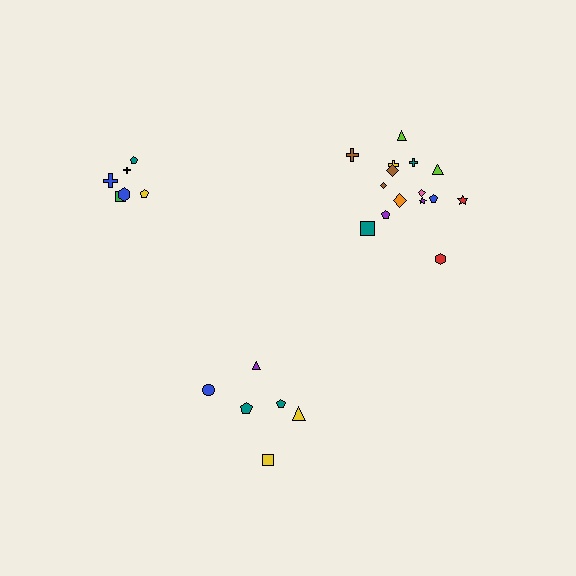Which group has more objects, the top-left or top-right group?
The top-right group.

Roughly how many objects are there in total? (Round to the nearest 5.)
Roughly 25 objects in total.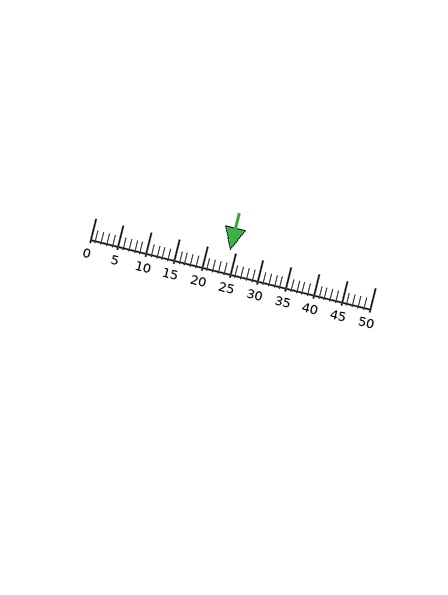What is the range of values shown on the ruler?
The ruler shows values from 0 to 50.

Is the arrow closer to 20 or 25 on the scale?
The arrow is closer to 25.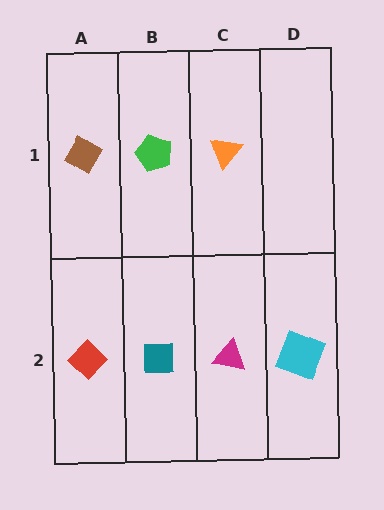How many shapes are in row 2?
4 shapes.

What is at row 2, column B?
A teal square.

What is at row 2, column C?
A magenta triangle.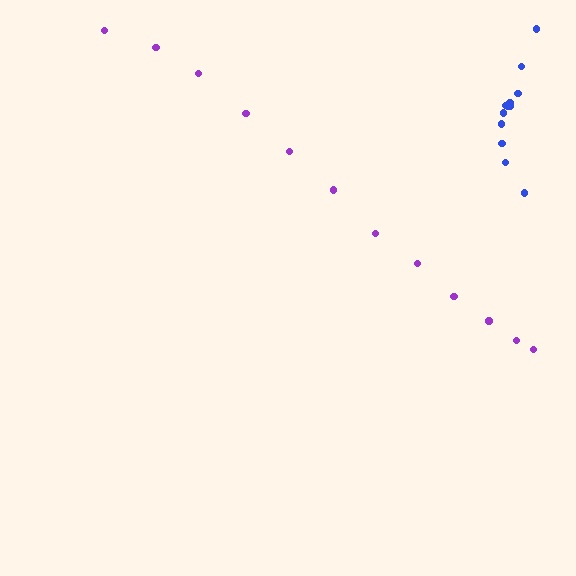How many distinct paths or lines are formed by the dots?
There are 2 distinct paths.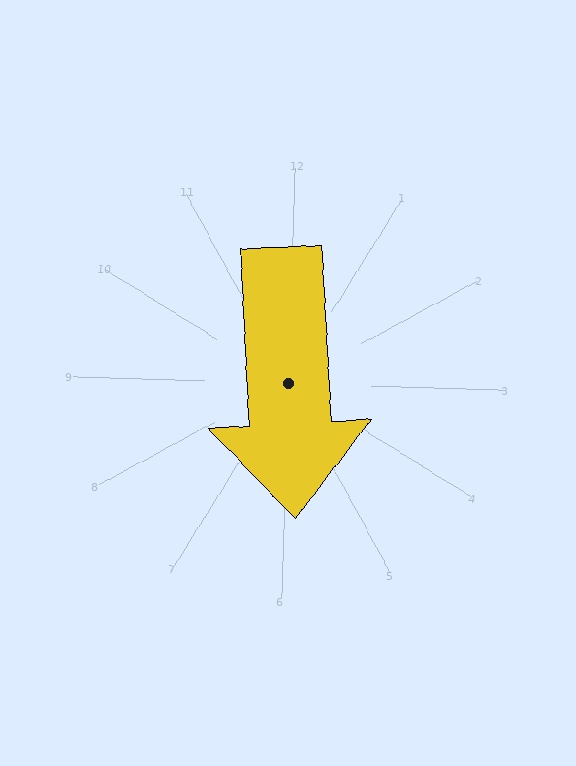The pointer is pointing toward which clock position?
Roughly 6 o'clock.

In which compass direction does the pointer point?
South.